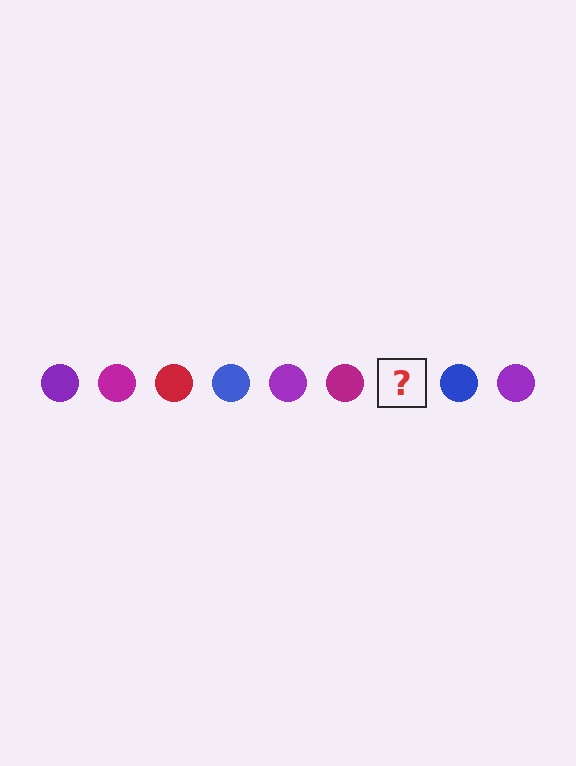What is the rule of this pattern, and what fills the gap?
The rule is that the pattern cycles through purple, magenta, red, blue circles. The gap should be filled with a red circle.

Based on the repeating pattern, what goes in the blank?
The blank should be a red circle.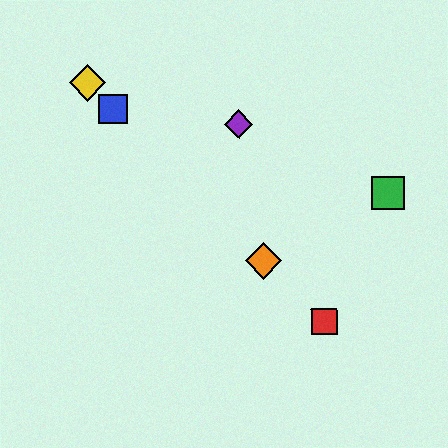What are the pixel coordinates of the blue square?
The blue square is at (114, 109).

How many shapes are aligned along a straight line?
4 shapes (the red square, the blue square, the yellow diamond, the orange diamond) are aligned along a straight line.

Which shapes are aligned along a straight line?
The red square, the blue square, the yellow diamond, the orange diamond are aligned along a straight line.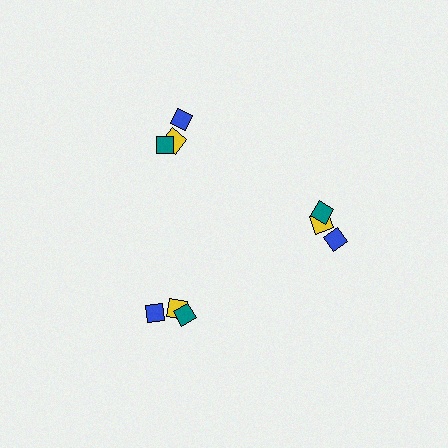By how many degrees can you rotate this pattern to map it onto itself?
The pattern maps onto itself every 120 degrees of rotation.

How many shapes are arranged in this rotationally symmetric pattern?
There are 9 shapes, arranged in 3 groups of 3.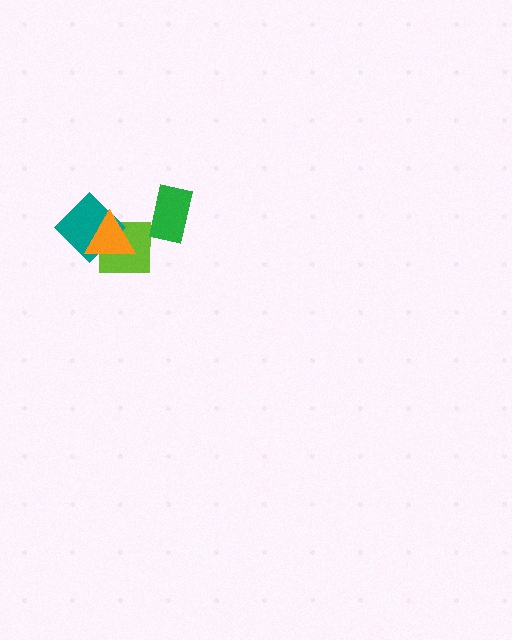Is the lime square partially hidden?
Yes, it is partially covered by another shape.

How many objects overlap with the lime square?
2 objects overlap with the lime square.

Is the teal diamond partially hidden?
Yes, it is partially covered by another shape.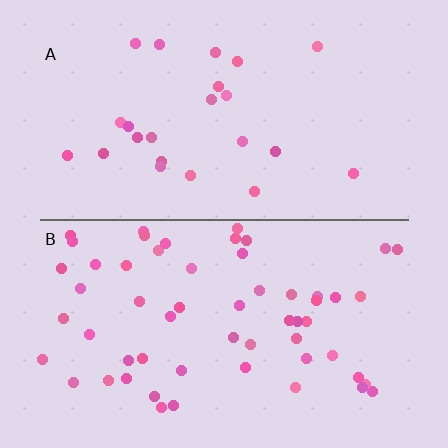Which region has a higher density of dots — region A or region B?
B (the bottom).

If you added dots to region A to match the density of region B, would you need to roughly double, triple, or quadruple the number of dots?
Approximately double.